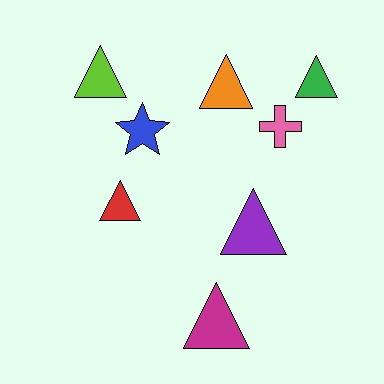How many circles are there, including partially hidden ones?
There are no circles.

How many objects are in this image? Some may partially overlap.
There are 8 objects.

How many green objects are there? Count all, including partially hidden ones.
There is 1 green object.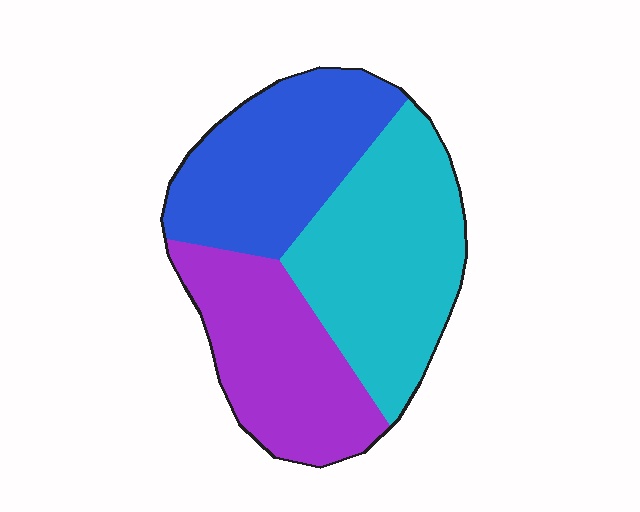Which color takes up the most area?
Cyan, at roughly 40%.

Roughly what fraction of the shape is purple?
Purple takes up about one third (1/3) of the shape.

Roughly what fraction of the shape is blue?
Blue takes up about one third (1/3) of the shape.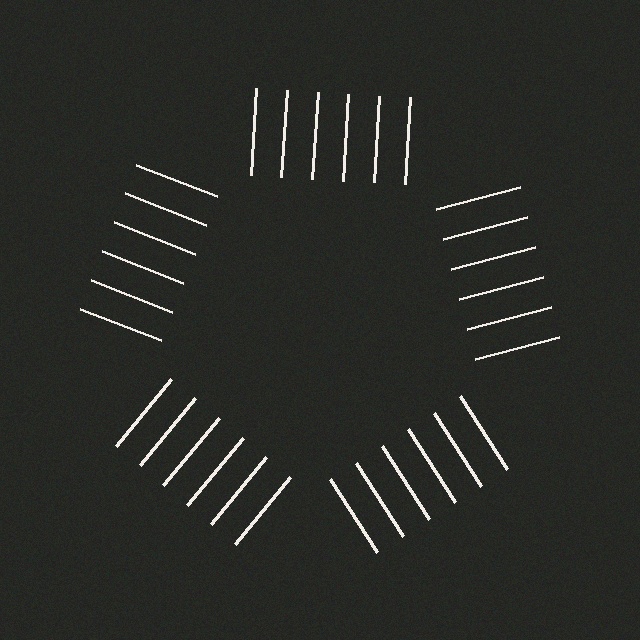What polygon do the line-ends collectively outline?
An illusory pentagon — the line segments terminate on its edges but no continuous stroke is drawn.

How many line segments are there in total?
30 — 6 along each of the 5 edges.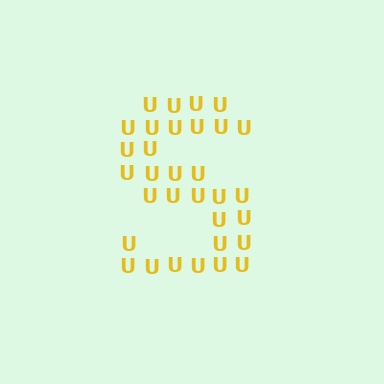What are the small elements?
The small elements are letter U's.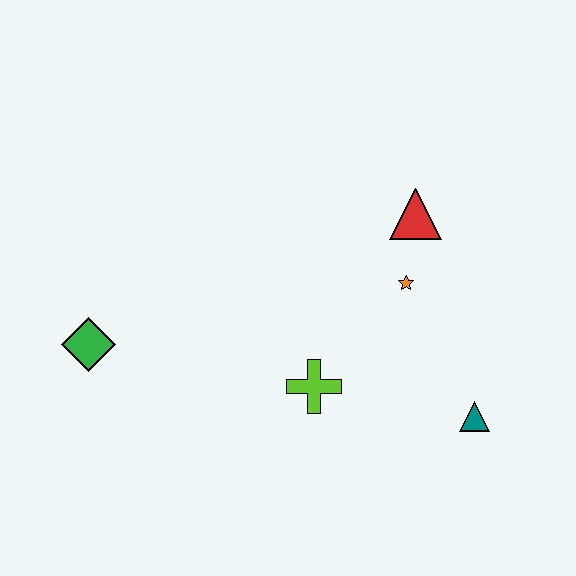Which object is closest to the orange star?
The red triangle is closest to the orange star.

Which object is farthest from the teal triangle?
The green diamond is farthest from the teal triangle.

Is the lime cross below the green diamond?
Yes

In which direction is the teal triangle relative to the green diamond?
The teal triangle is to the right of the green diamond.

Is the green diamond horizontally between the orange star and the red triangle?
No